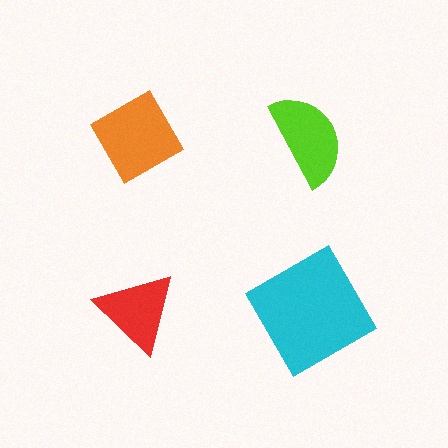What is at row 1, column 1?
An orange diamond.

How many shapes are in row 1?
2 shapes.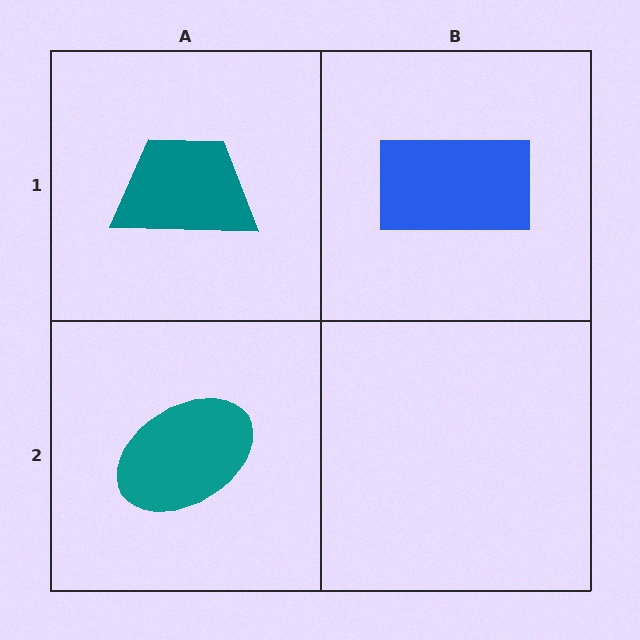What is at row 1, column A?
A teal trapezoid.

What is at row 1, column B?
A blue rectangle.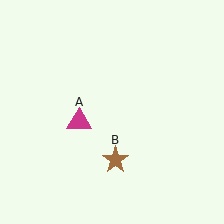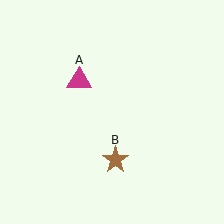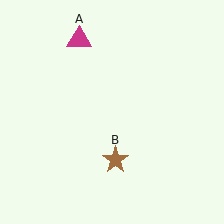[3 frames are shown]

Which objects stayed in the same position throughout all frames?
Brown star (object B) remained stationary.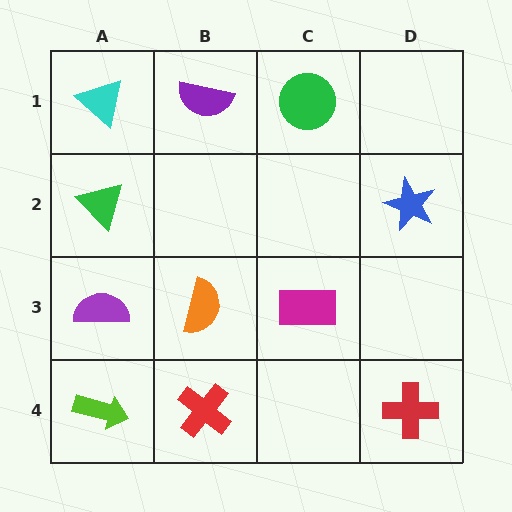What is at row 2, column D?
A blue star.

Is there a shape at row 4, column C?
No, that cell is empty.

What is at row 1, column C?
A green circle.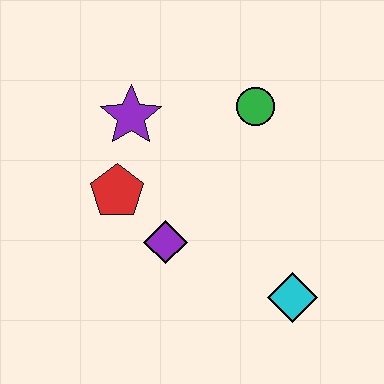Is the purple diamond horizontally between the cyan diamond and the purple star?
Yes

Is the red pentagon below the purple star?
Yes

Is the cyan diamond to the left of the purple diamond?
No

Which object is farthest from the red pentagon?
The cyan diamond is farthest from the red pentagon.